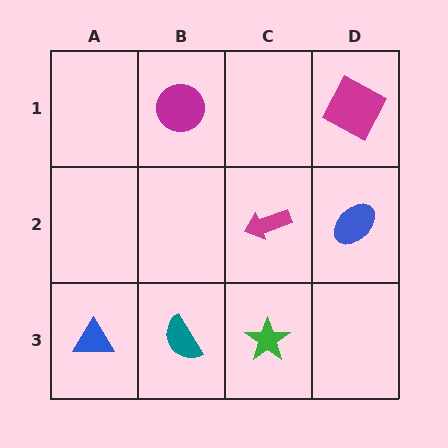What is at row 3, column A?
A blue triangle.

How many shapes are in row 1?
2 shapes.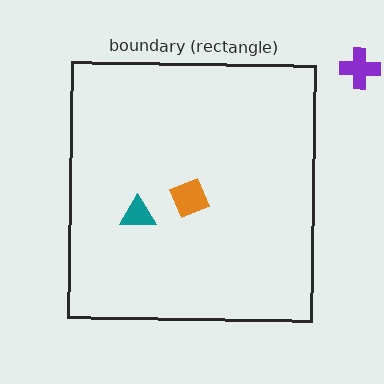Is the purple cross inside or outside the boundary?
Outside.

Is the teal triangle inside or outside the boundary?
Inside.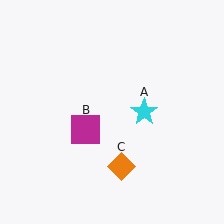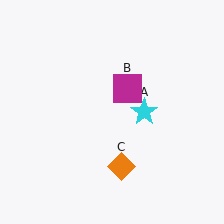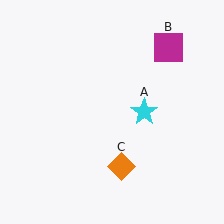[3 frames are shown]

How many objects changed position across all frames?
1 object changed position: magenta square (object B).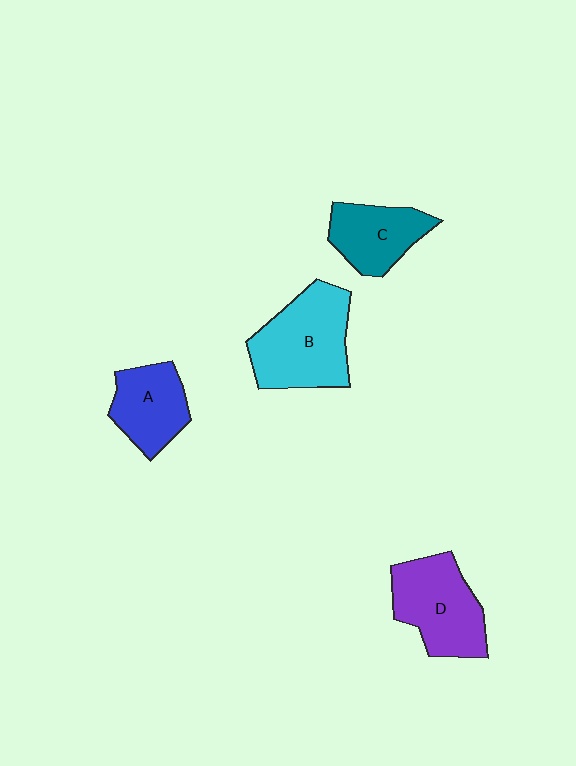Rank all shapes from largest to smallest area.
From largest to smallest: B (cyan), D (purple), C (teal), A (blue).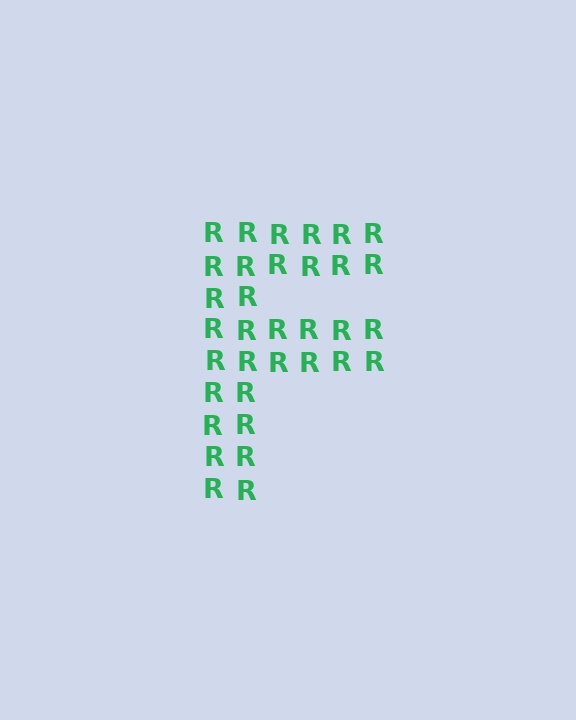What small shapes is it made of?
It is made of small letter R's.